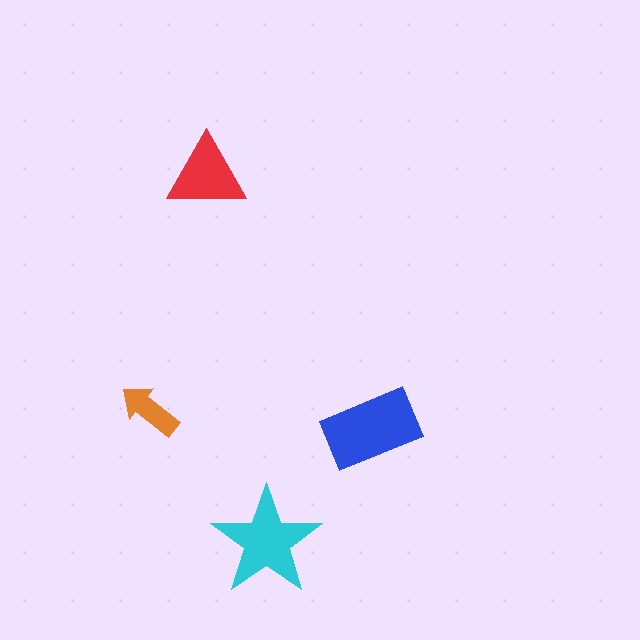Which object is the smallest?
The orange arrow.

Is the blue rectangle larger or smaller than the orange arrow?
Larger.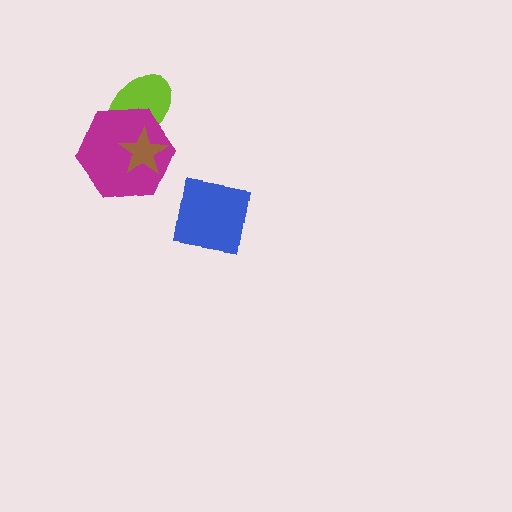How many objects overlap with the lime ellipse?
2 objects overlap with the lime ellipse.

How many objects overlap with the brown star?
2 objects overlap with the brown star.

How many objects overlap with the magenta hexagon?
2 objects overlap with the magenta hexagon.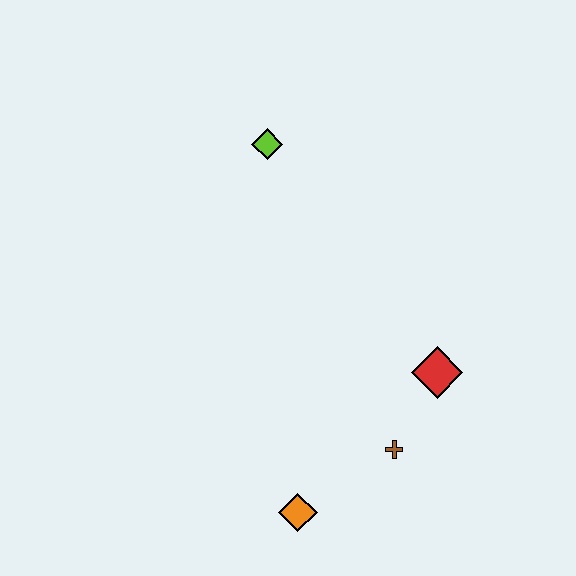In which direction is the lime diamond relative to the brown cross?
The lime diamond is above the brown cross.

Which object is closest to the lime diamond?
The red diamond is closest to the lime diamond.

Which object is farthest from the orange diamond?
The lime diamond is farthest from the orange diamond.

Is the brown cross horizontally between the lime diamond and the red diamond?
Yes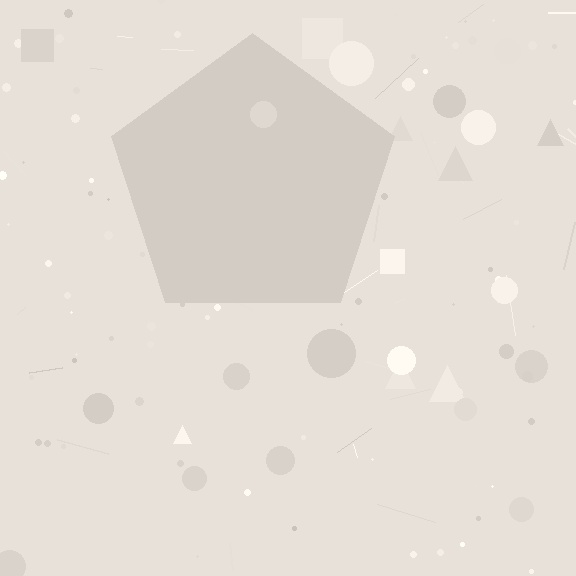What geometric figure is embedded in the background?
A pentagon is embedded in the background.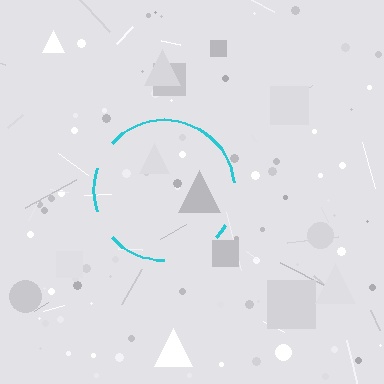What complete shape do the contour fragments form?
The contour fragments form a circle.